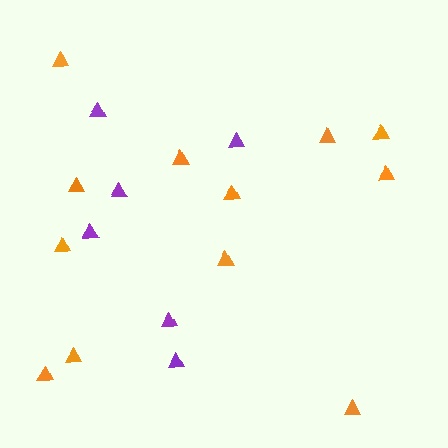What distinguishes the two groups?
There are 2 groups: one group of purple triangles (6) and one group of orange triangles (12).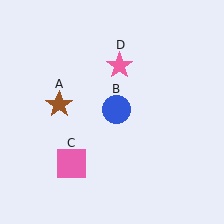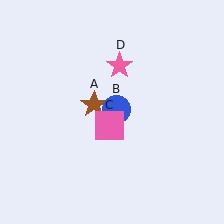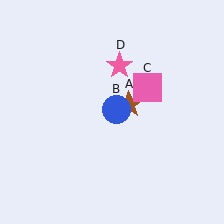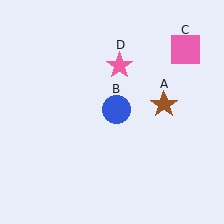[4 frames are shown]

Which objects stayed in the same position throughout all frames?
Blue circle (object B) and pink star (object D) remained stationary.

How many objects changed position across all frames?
2 objects changed position: brown star (object A), pink square (object C).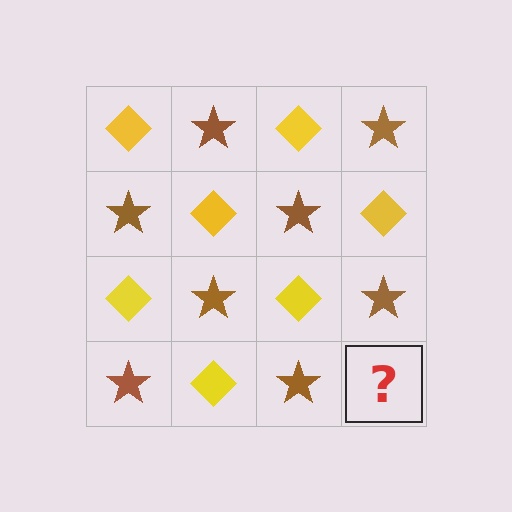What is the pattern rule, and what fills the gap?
The rule is that it alternates yellow diamond and brown star in a checkerboard pattern. The gap should be filled with a yellow diamond.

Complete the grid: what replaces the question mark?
The question mark should be replaced with a yellow diamond.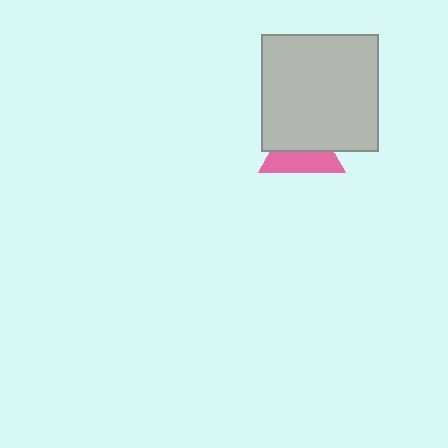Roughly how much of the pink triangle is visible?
About half of it is visible (roughly 49%).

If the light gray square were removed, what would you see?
You would see the complete pink triangle.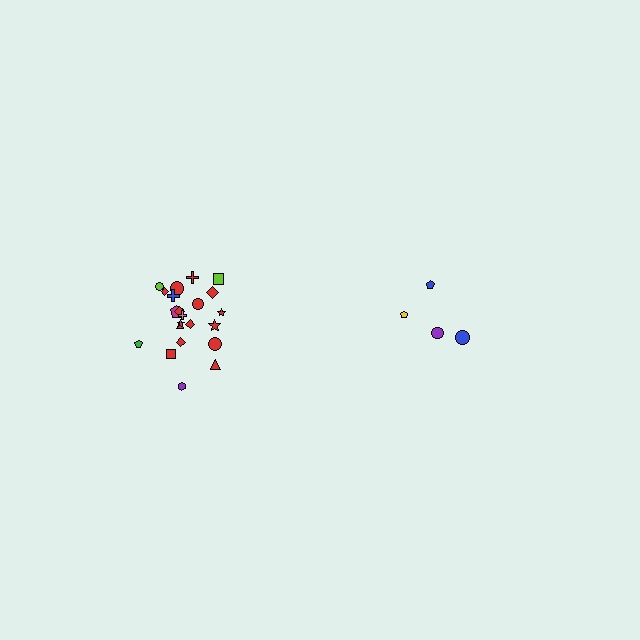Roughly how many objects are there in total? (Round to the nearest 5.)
Roughly 25 objects in total.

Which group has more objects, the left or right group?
The left group.